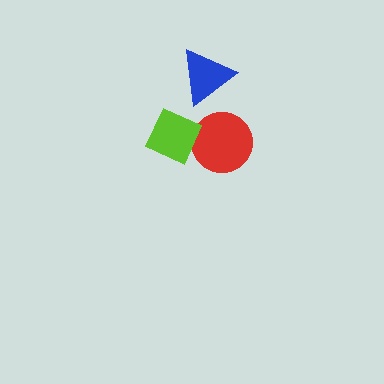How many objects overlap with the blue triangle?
0 objects overlap with the blue triangle.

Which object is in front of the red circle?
The lime diamond is in front of the red circle.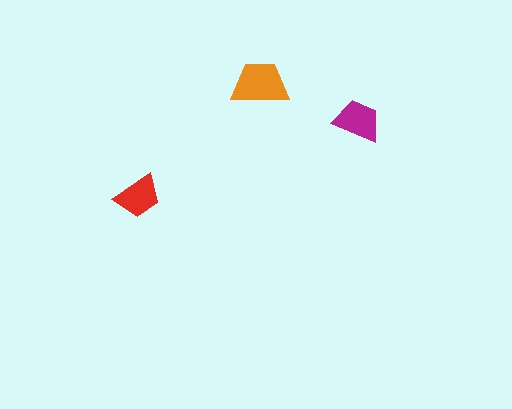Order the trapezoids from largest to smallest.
the orange one, the magenta one, the red one.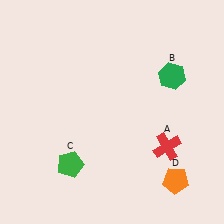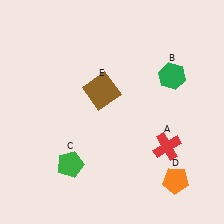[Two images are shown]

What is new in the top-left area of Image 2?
A brown square (E) was added in the top-left area of Image 2.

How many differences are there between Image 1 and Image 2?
There is 1 difference between the two images.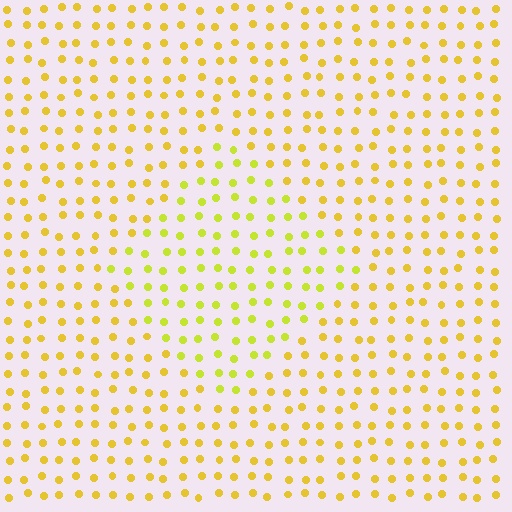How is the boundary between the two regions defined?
The boundary is defined purely by a slight shift in hue (about 23 degrees). Spacing, size, and orientation are identical on both sides.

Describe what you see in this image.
The image is filled with small yellow elements in a uniform arrangement. A diamond-shaped region is visible where the elements are tinted to a slightly different hue, forming a subtle color boundary.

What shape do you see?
I see a diamond.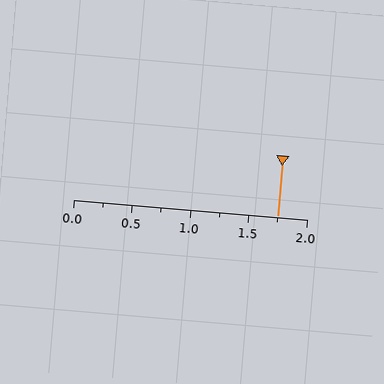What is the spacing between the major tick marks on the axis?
The major ticks are spaced 0.5 apart.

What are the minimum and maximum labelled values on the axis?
The axis runs from 0.0 to 2.0.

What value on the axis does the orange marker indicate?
The marker indicates approximately 1.75.